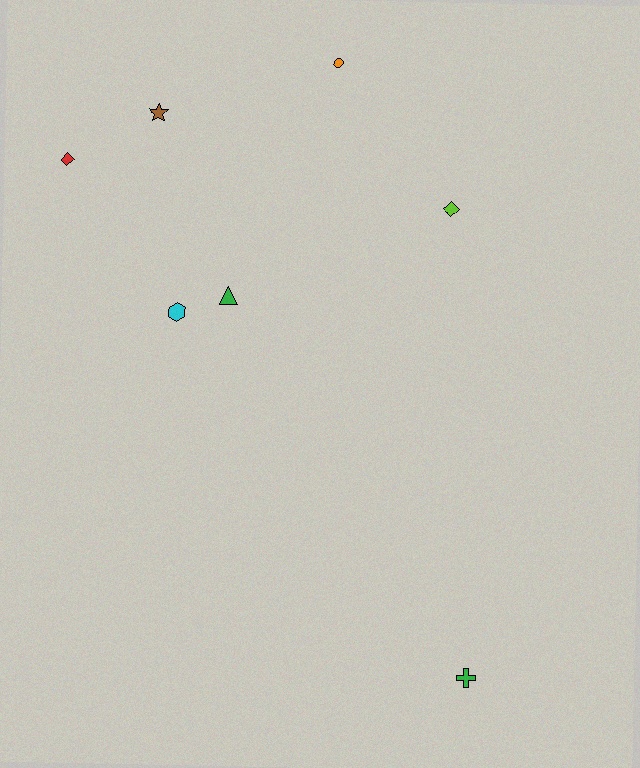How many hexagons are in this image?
There is 1 hexagon.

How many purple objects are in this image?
There are no purple objects.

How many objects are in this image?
There are 7 objects.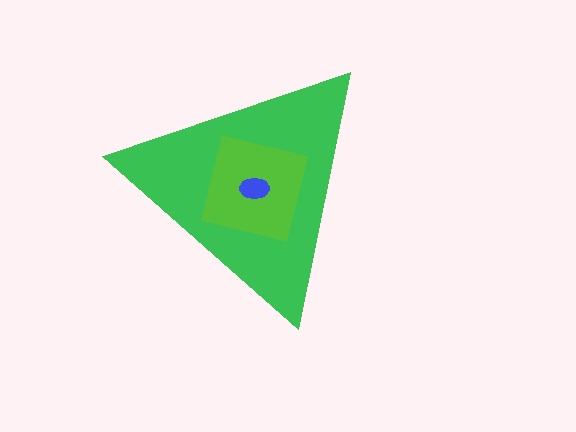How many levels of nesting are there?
3.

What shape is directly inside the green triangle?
The lime square.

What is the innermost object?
The blue ellipse.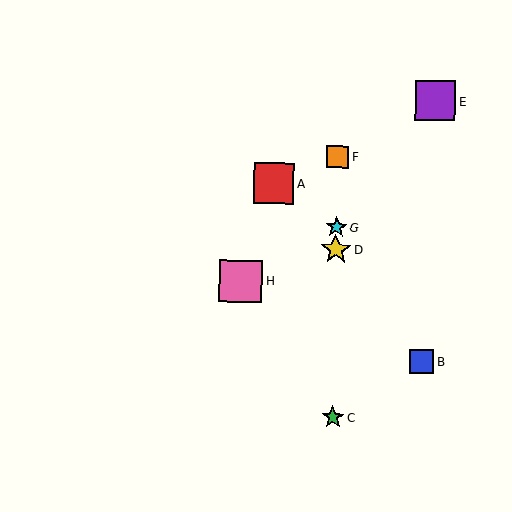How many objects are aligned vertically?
4 objects (C, D, F, G) are aligned vertically.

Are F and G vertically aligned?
Yes, both are at x≈338.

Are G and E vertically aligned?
No, G is at x≈336 and E is at x≈435.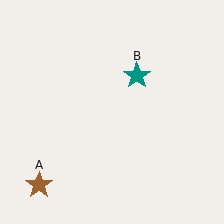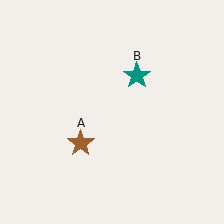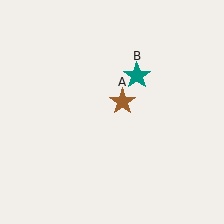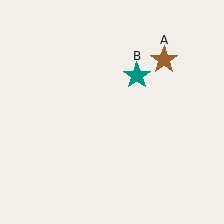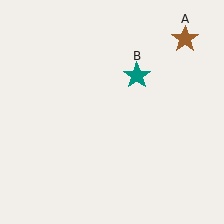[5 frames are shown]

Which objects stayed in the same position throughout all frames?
Teal star (object B) remained stationary.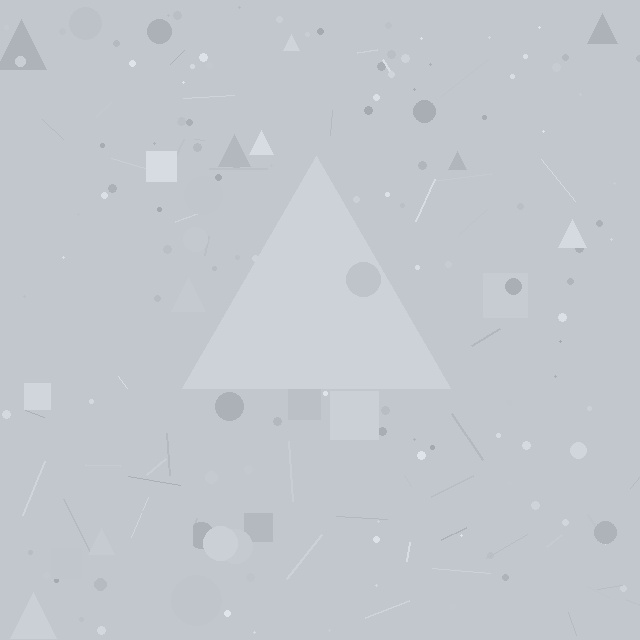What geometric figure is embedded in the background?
A triangle is embedded in the background.